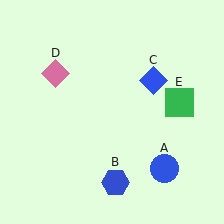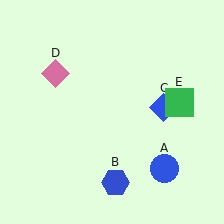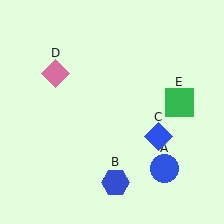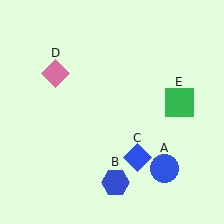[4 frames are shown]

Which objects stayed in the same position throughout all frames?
Blue circle (object A) and blue hexagon (object B) and pink diamond (object D) and green square (object E) remained stationary.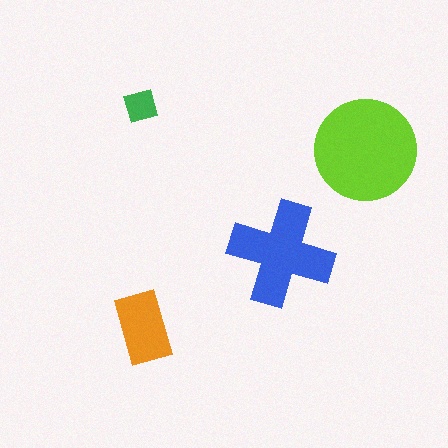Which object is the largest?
The lime circle.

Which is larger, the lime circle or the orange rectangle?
The lime circle.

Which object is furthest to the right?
The lime circle is rightmost.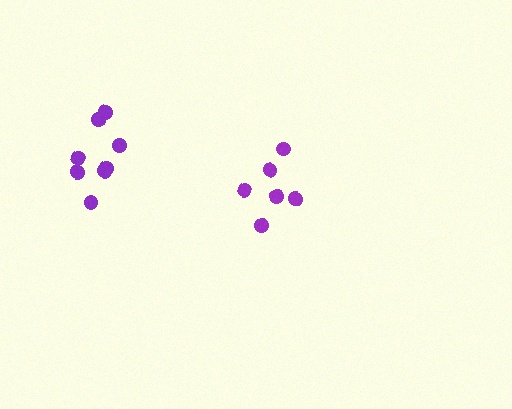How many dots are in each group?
Group 1: 8 dots, Group 2: 6 dots (14 total).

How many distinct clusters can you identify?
There are 2 distinct clusters.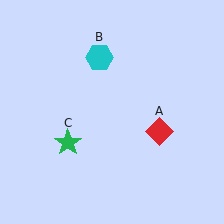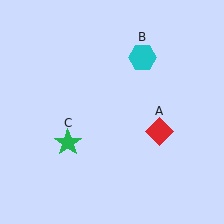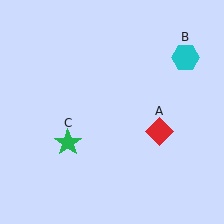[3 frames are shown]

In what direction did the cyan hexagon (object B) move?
The cyan hexagon (object B) moved right.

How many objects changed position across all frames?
1 object changed position: cyan hexagon (object B).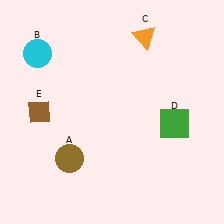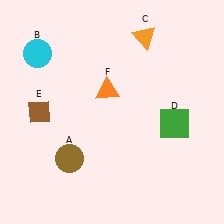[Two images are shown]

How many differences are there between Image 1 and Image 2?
There is 1 difference between the two images.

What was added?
An orange triangle (F) was added in Image 2.